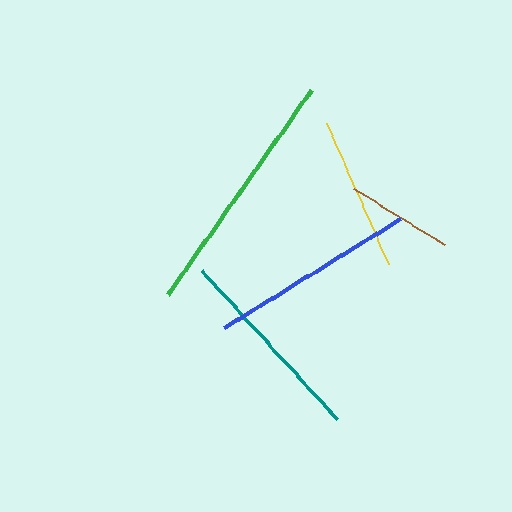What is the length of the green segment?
The green segment is approximately 250 pixels long.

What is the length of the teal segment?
The teal segment is approximately 202 pixels long.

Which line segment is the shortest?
The brown line is the shortest at approximately 108 pixels.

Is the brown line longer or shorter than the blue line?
The blue line is longer than the brown line.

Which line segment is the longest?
The green line is the longest at approximately 250 pixels.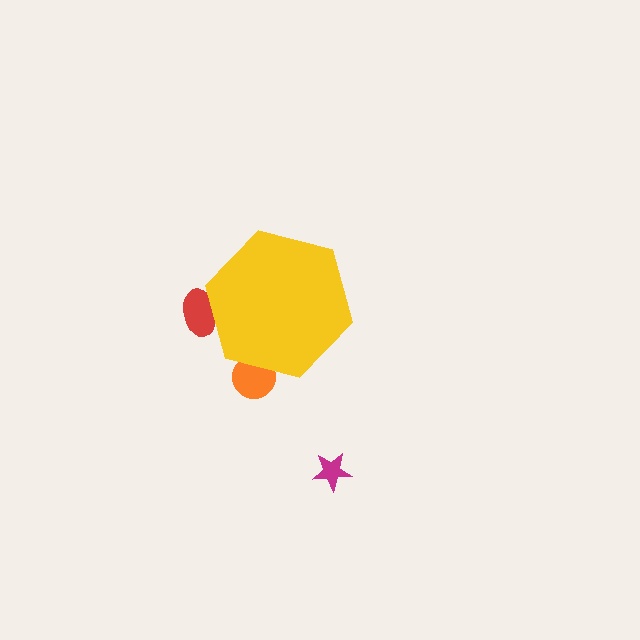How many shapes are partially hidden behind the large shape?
2 shapes are partially hidden.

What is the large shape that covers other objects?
A yellow hexagon.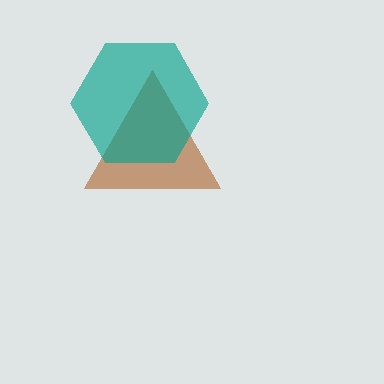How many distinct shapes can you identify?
There are 2 distinct shapes: a brown triangle, a teal hexagon.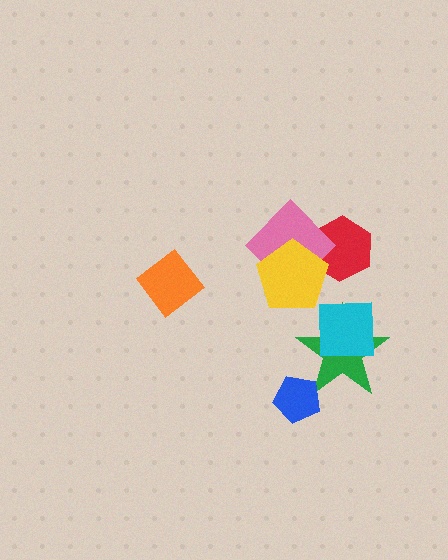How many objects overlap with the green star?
2 objects overlap with the green star.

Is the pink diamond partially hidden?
Yes, it is partially covered by another shape.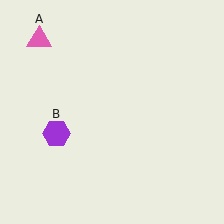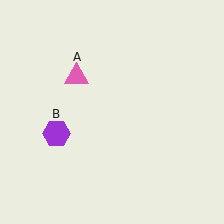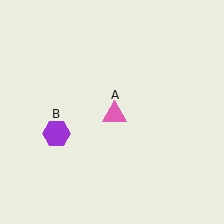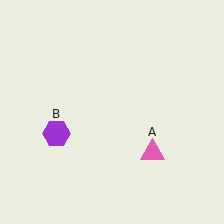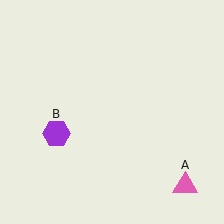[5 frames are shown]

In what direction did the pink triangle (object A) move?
The pink triangle (object A) moved down and to the right.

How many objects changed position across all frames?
1 object changed position: pink triangle (object A).